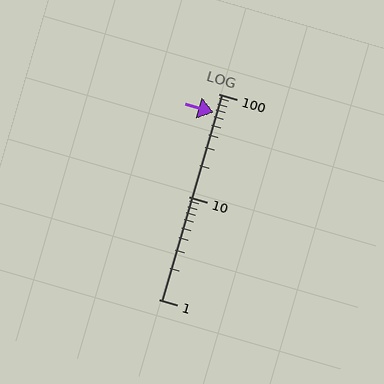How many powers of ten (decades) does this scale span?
The scale spans 2 decades, from 1 to 100.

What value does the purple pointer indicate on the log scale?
The pointer indicates approximately 66.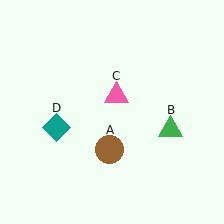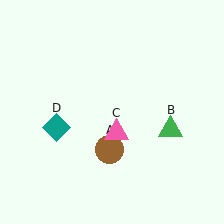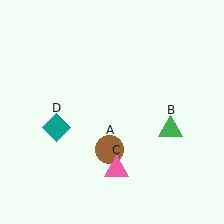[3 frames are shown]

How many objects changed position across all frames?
1 object changed position: pink triangle (object C).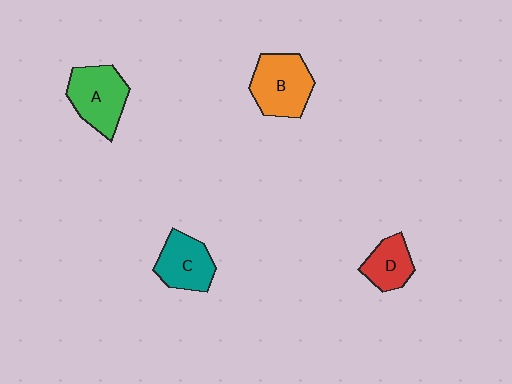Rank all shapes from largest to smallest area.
From largest to smallest: B (orange), A (green), C (teal), D (red).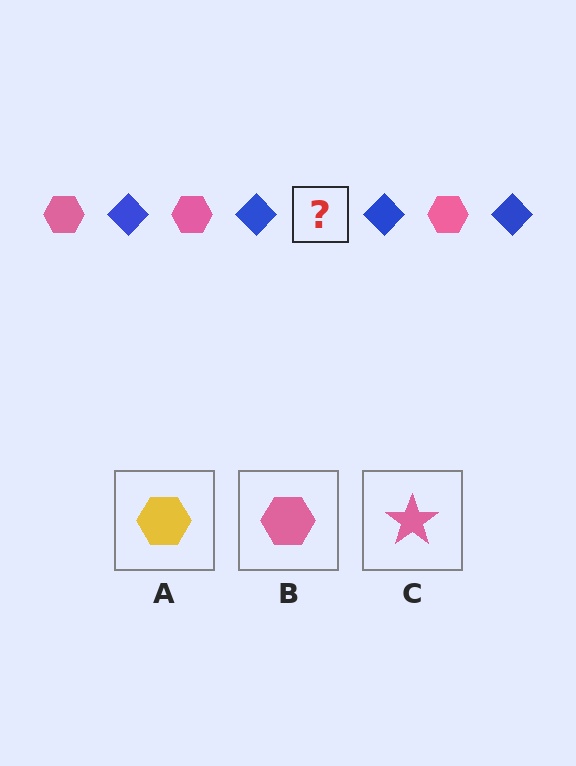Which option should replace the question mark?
Option B.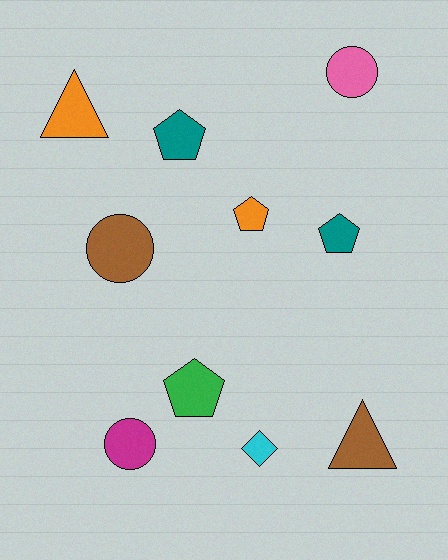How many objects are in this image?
There are 10 objects.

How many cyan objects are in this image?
There is 1 cyan object.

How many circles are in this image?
There are 3 circles.